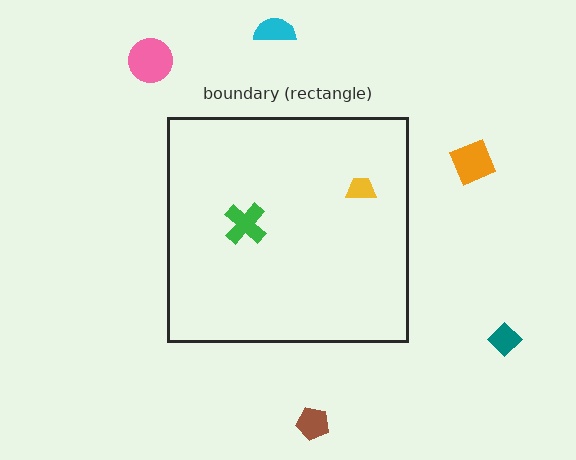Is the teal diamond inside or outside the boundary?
Outside.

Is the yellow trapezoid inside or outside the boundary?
Inside.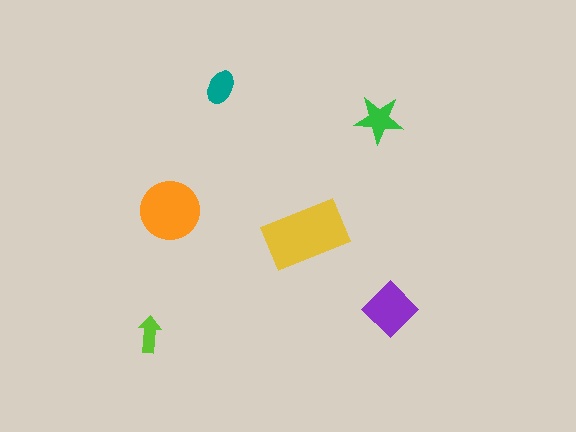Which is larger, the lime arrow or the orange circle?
The orange circle.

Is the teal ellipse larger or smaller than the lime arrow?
Larger.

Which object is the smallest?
The lime arrow.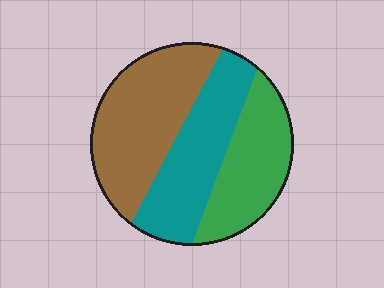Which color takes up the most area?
Brown, at roughly 40%.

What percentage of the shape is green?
Green covers 29% of the shape.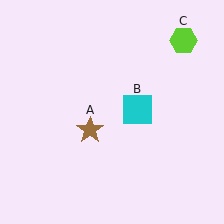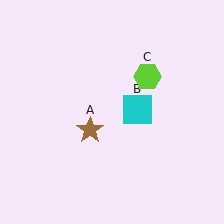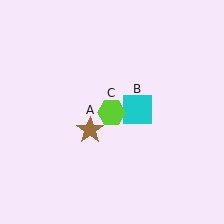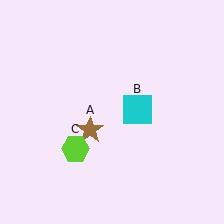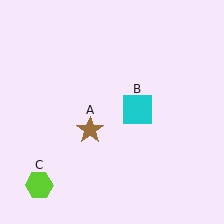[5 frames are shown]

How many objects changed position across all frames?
1 object changed position: lime hexagon (object C).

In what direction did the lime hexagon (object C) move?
The lime hexagon (object C) moved down and to the left.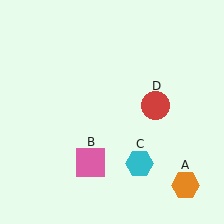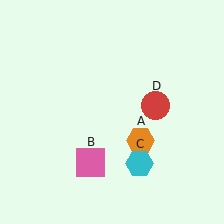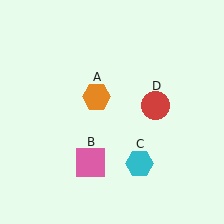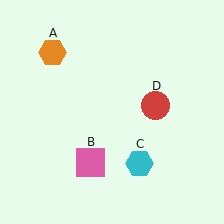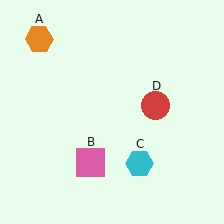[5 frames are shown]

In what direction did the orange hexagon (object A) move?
The orange hexagon (object A) moved up and to the left.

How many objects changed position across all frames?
1 object changed position: orange hexagon (object A).